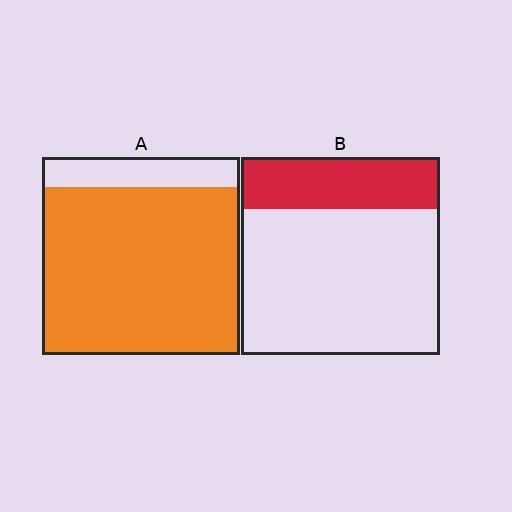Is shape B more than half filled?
No.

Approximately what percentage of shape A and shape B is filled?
A is approximately 85% and B is approximately 25%.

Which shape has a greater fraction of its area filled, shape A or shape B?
Shape A.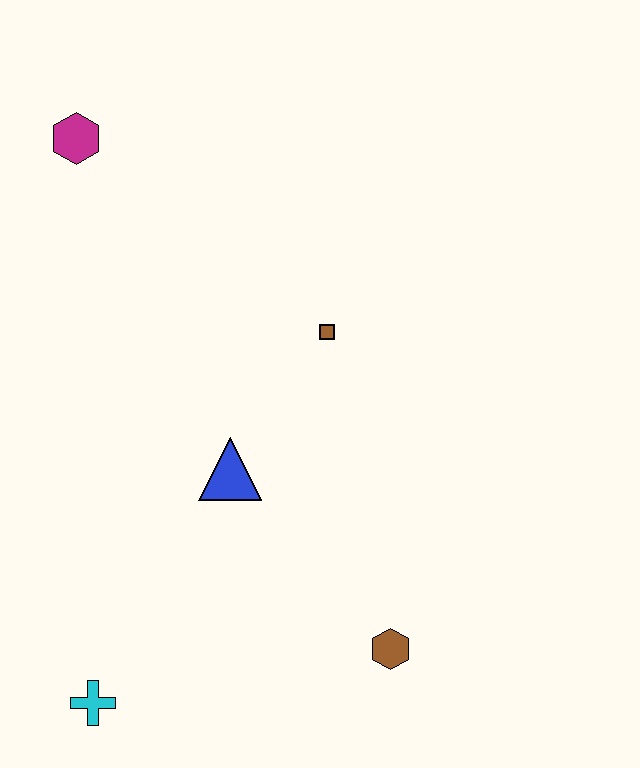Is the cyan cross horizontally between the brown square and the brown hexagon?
No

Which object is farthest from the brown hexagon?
The magenta hexagon is farthest from the brown hexagon.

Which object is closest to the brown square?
The blue triangle is closest to the brown square.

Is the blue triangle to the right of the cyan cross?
Yes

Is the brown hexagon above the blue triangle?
No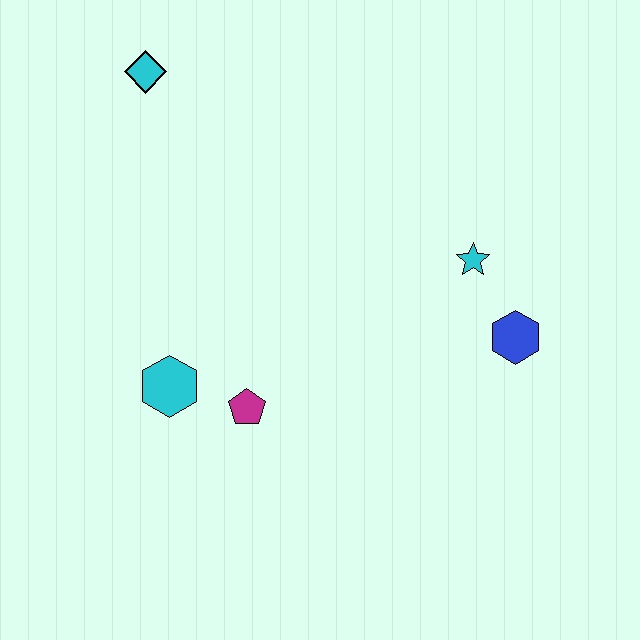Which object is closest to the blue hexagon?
The cyan star is closest to the blue hexagon.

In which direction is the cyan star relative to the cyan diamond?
The cyan star is to the right of the cyan diamond.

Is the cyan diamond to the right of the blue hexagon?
No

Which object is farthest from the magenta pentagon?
The cyan diamond is farthest from the magenta pentagon.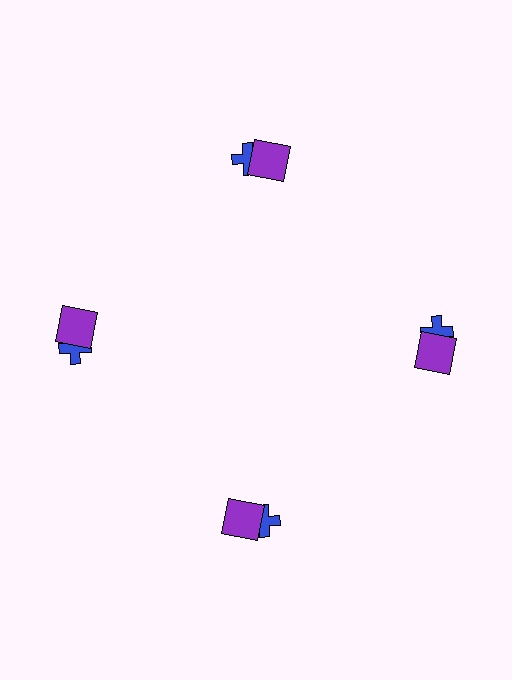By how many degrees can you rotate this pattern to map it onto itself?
The pattern maps onto itself every 90 degrees of rotation.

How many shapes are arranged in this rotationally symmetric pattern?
There are 8 shapes, arranged in 4 groups of 2.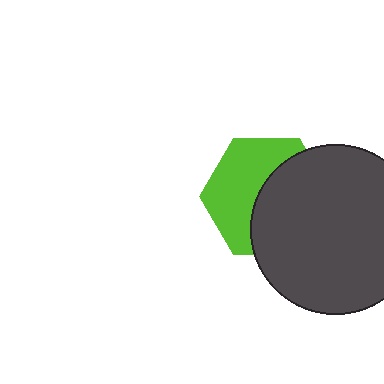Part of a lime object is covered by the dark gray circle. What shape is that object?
It is a hexagon.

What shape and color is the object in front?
The object in front is a dark gray circle.